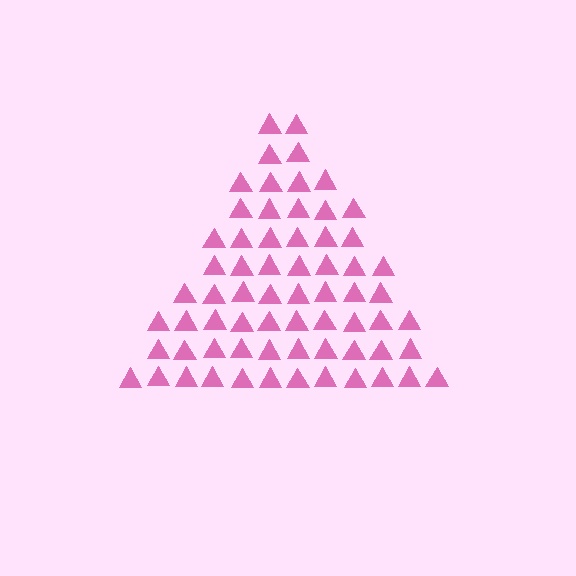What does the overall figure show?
The overall figure shows a triangle.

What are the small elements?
The small elements are triangles.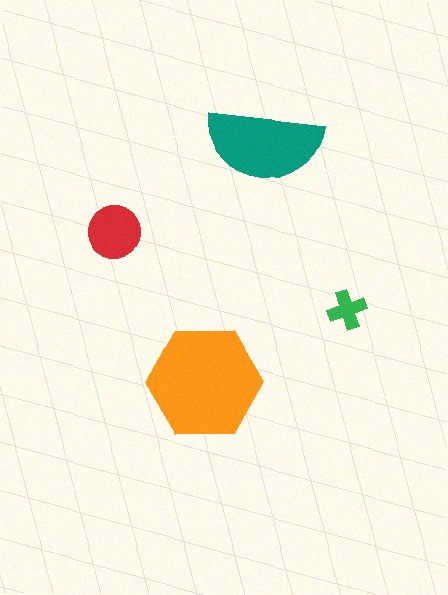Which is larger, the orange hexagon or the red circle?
The orange hexagon.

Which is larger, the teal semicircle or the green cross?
The teal semicircle.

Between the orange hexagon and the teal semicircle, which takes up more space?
The orange hexagon.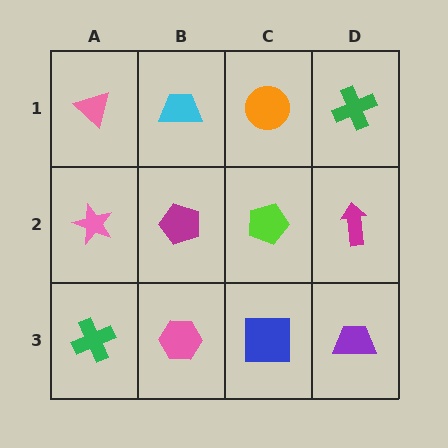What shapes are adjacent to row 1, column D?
A magenta arrow (row 2, column D), an orange circle (row 1, column C).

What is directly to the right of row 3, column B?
A blue square.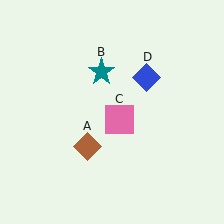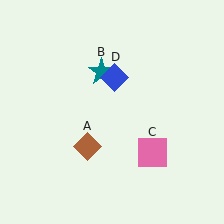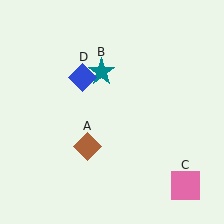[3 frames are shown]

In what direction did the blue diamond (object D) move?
The blue diamond (object D) moved left.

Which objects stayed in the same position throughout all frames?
Brown diamond (object A) and teal star (object B) remained stationary.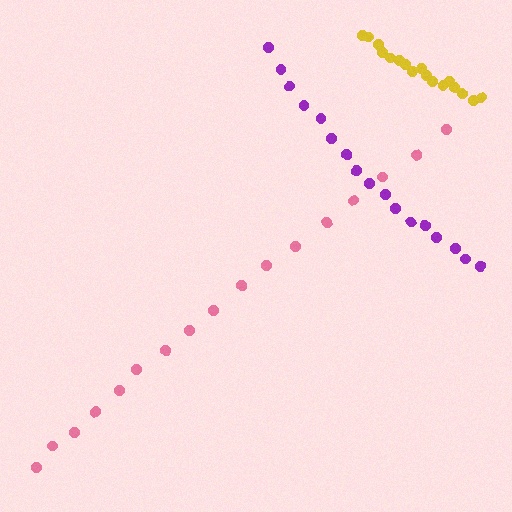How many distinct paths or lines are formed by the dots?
There are 3 distinct paths.